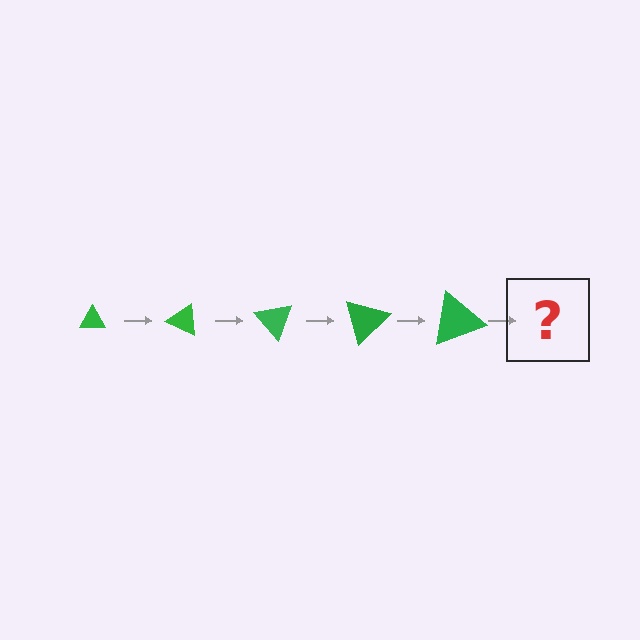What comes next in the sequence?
The next element should be a triangle, larger than the previous one and rotated 125 degrees from the start.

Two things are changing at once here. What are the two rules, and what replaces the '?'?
The two rules are that the triangle grows larger each step and it rotates 25 degrees each step. The '?' should be a triangle, larger than the previous one and rotated 125 degrees from the start.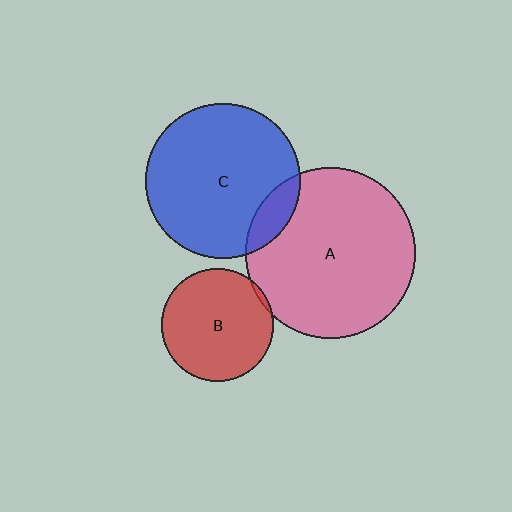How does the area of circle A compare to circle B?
Approximately 2.3 times.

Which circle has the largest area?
Circle A (pink).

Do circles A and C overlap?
Yes.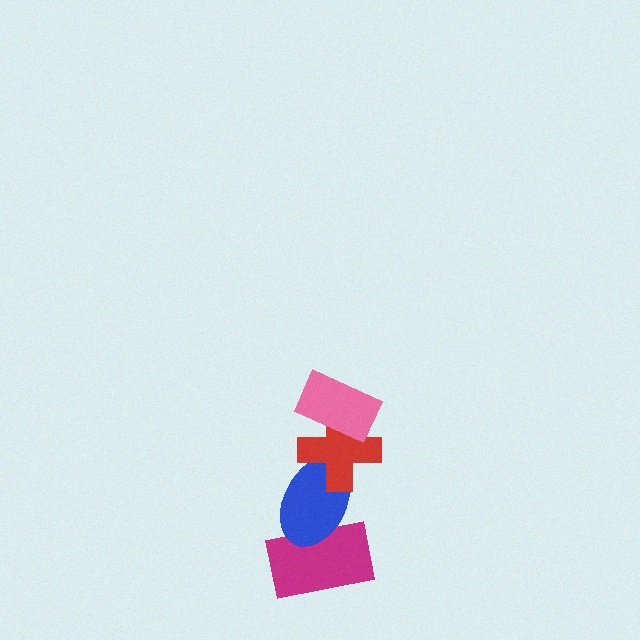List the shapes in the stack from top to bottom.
From top to bottom: the pink rectangle, the red cross, the blue ellipse, the magenta rectangle.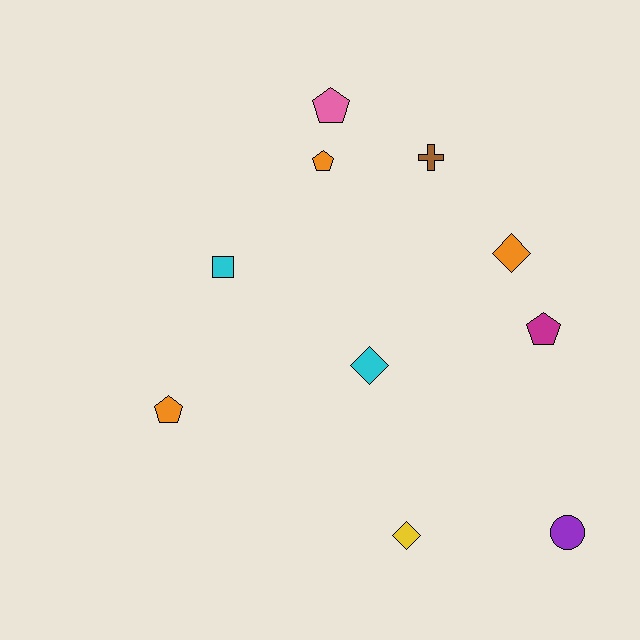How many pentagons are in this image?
There are 4 pentagons.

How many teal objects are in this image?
There are no teal objects.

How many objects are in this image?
There are 10 objects.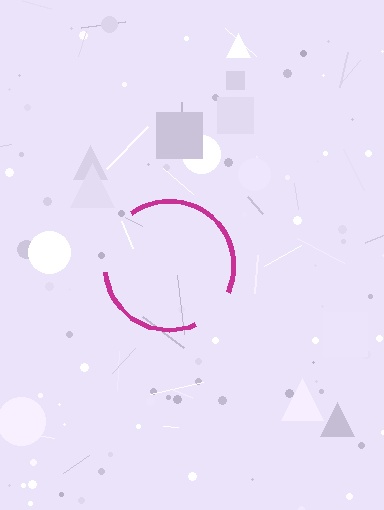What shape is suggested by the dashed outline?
The dashed outline suggests a circle.